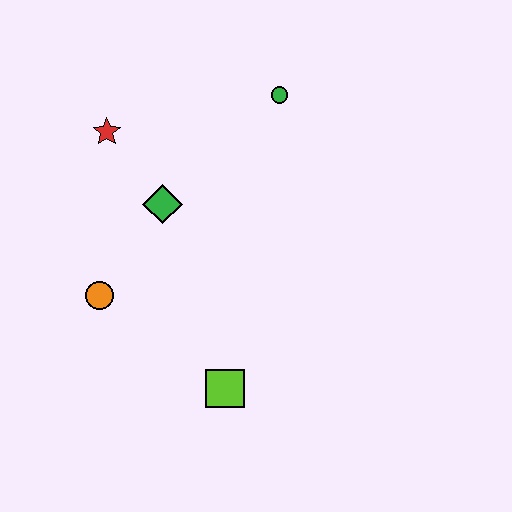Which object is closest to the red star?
The green diamond is closest to the red star.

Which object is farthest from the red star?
The lime square is farthest from the red star.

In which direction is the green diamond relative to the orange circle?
The green diamond is above the orange circle.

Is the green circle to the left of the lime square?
No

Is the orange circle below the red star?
Yes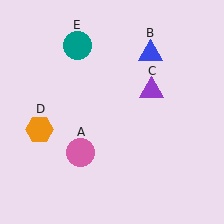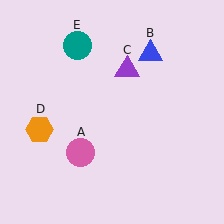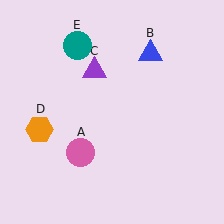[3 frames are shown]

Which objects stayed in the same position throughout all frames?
Pink circle (object A) and blue triangle (object B) and orange hexagon (object D) and teal circle (object E) remained stationary.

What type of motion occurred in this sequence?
The purple triangle (object C) rotated counterclockwise around the center of the scene.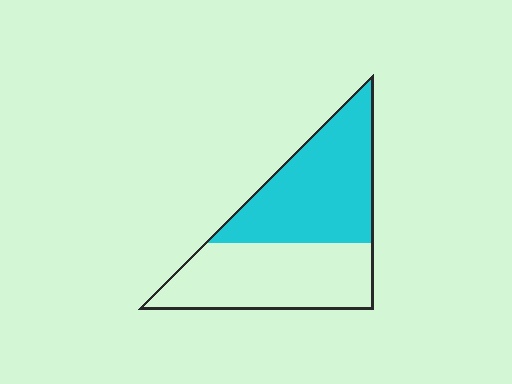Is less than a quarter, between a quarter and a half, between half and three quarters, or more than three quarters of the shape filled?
Between half and three quarters.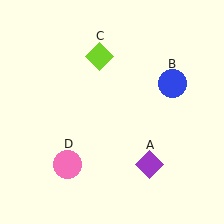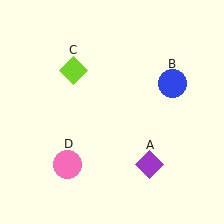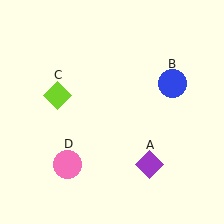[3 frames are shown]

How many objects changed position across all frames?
1 object changed position: lime diamond (object C).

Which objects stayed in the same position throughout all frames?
Purple diamond (object A) and blue circle (object B) and pink circle (object D) remained stationary.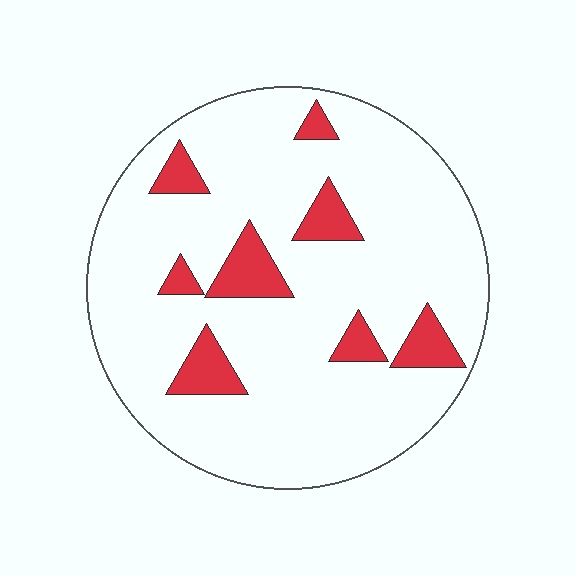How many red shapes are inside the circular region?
8.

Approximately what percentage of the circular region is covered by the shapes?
Approximately 15%.